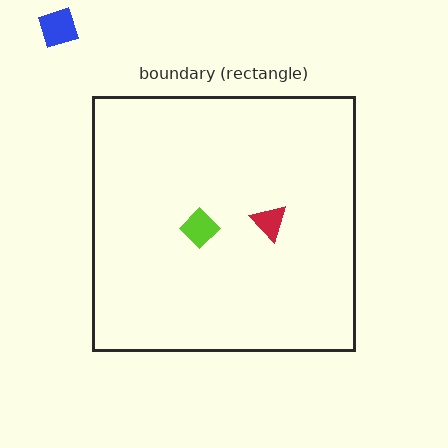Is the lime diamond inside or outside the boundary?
Inside.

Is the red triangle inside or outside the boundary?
Inside.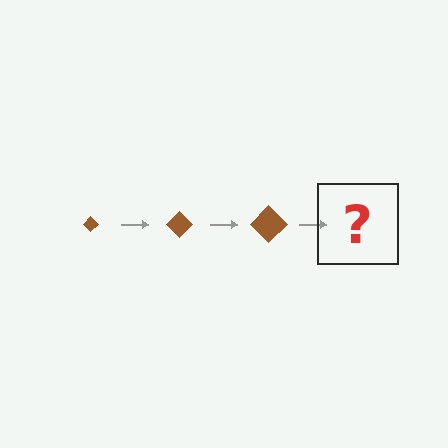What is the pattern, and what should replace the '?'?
The pattern is that the diamond gets progressively larger each step. The '?' should be a brown diamond, larger than the previous one.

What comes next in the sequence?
The next element should be a brown diamond, larger than the previous one.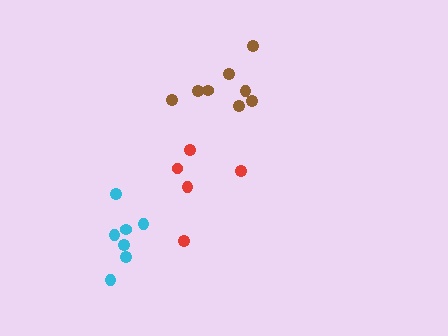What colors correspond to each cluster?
The clusters are colored: cyan, brown, red.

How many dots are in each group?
Group 1: 7 dots, Group 2: 8 dots, Group 3: 5 dots (20 total).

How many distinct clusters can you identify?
There are 3 distinct clusters.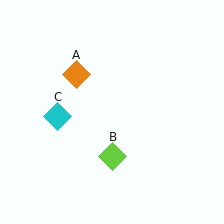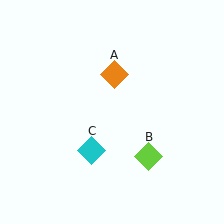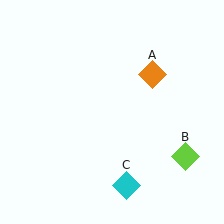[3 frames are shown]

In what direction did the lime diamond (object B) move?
The lime diamond (object B) moved right.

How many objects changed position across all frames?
3 objects changed position: orange diamond (object A), lime diamond (object B), cyan diamond (object C).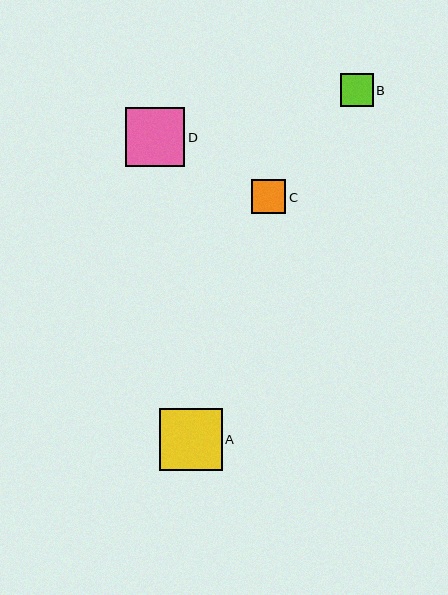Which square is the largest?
Square A is the largest with a size of approximately 62 pixels.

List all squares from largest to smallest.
From largest to smallest: A, D, C, B.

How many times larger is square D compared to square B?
Square D is approximately 1.8 times the size of square B.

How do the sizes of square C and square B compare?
Square C and square B are approximately the same size.